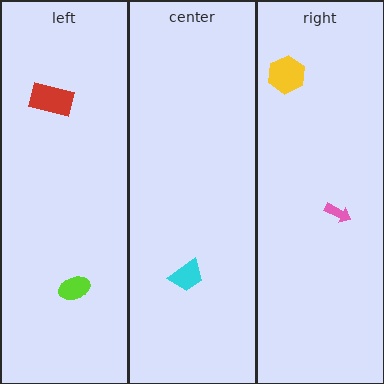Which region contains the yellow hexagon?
The right region.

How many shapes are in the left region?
2.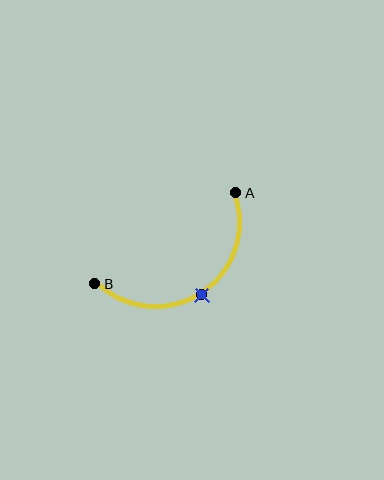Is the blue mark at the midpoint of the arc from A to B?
Yes. The blue mark lies on the arc at equal arc-length from both A and B — it is the arc midpoint.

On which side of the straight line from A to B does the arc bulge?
The arc bulges below the straight line connecting A and B.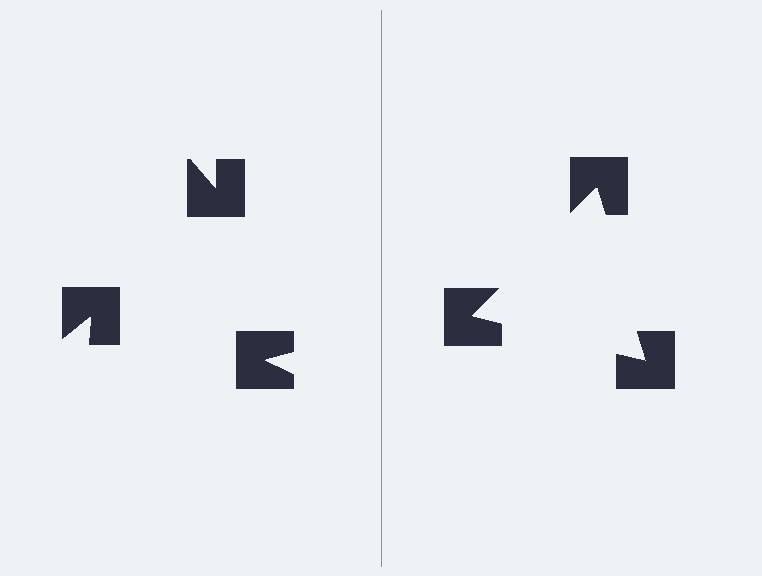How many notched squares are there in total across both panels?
6 — 3 on each side.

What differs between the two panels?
The notched squares are positioned identically on both sides; only the wedge orientations differ. On the right they align to a triangle; on the left they are misaligned.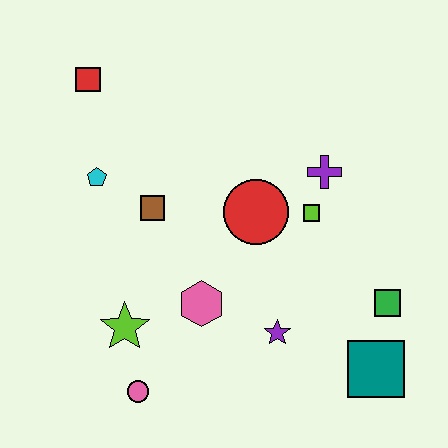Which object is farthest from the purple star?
The red square is farthest from the purple star.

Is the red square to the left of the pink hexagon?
Yes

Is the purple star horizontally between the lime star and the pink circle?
No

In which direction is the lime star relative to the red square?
The lime star is below the red square.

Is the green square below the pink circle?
No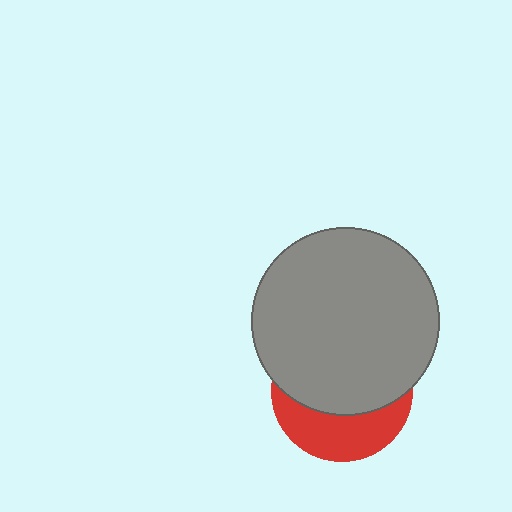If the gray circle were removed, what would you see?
You would see the complete red circle.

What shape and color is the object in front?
The object in front is a gray circle.